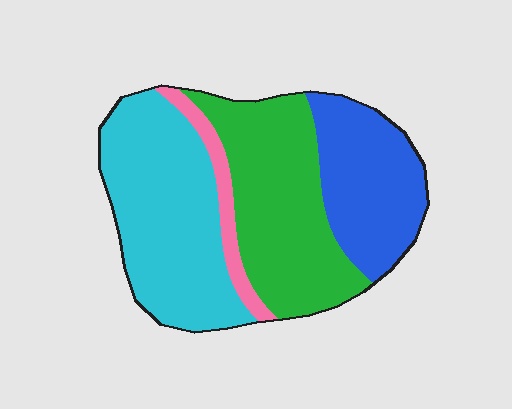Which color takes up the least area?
Pink, at roughly 5%.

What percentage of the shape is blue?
Blue takes up about one quarter (1/4) of the shape.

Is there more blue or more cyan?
Cyan.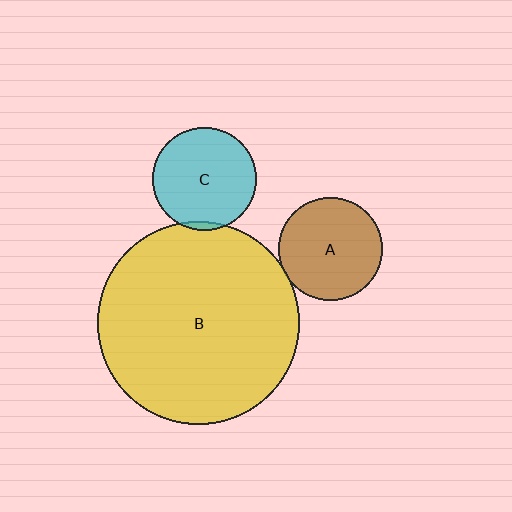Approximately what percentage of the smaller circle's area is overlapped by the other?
Approximately 5%.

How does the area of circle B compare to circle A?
Approximately 3.9 times.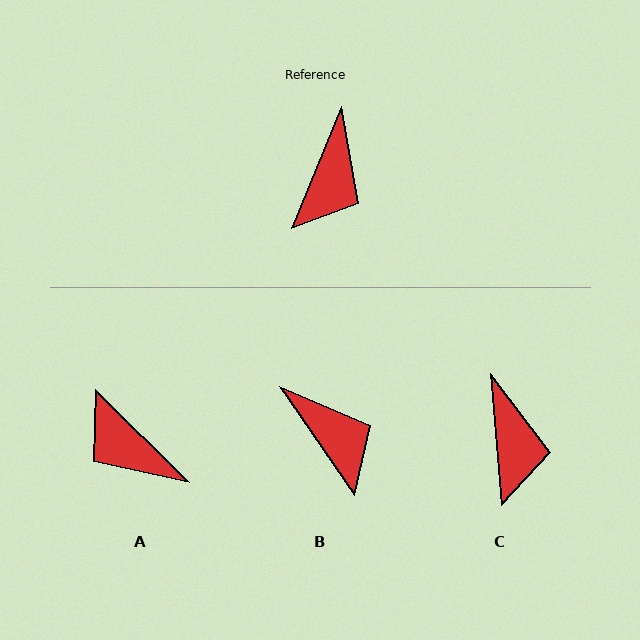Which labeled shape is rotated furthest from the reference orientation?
A, about 112 degrees away.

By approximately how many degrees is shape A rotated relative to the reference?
Approximately 112 degrees clockwise.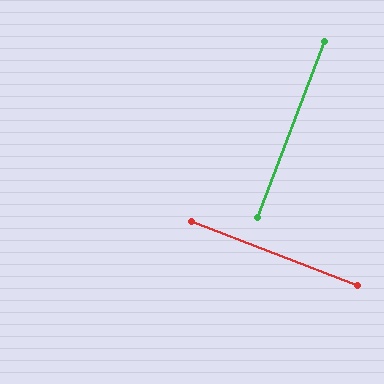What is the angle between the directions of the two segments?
Approximately 90 degrees.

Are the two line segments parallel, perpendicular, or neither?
Perpendicular — they meet at approximately 90°.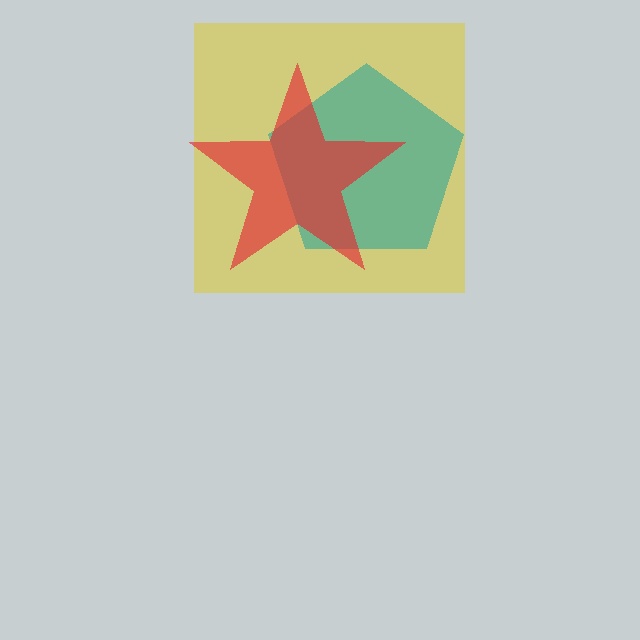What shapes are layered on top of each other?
The layered shapes are: a yellow square, a teal pentagon, a red star.